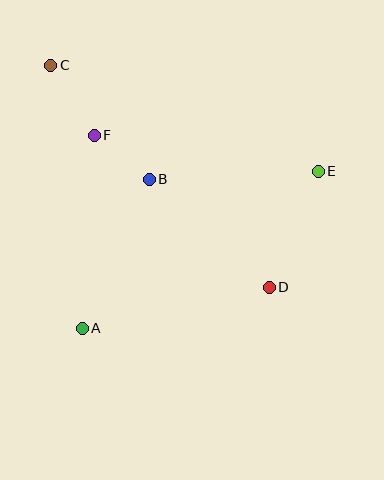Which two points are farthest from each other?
Points C and D are farthest from each other.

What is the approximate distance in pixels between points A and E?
The distance between A and E is approximately 284 pixels.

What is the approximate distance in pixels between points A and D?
The distance between A and D is approximately 191 pixels.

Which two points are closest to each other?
Points B and F are closest to each other.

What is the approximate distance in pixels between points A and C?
The distance between A and C is approximately 265 pixels.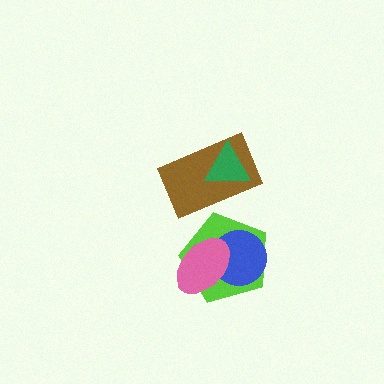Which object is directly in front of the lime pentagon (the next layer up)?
The blue circle is directly in front of the lime pentagon.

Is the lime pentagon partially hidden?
Yes, it is partially covered by another shape.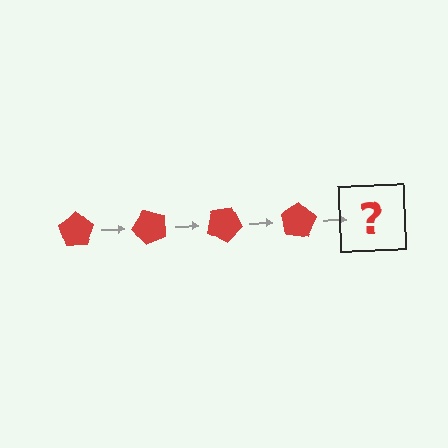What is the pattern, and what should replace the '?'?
The pattern is that the pentagon rotates 50 degrees each step. The '?' should be a red pentagon rotated 200 degrees.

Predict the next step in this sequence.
The next step is a red pentagon rotated 200 degrees.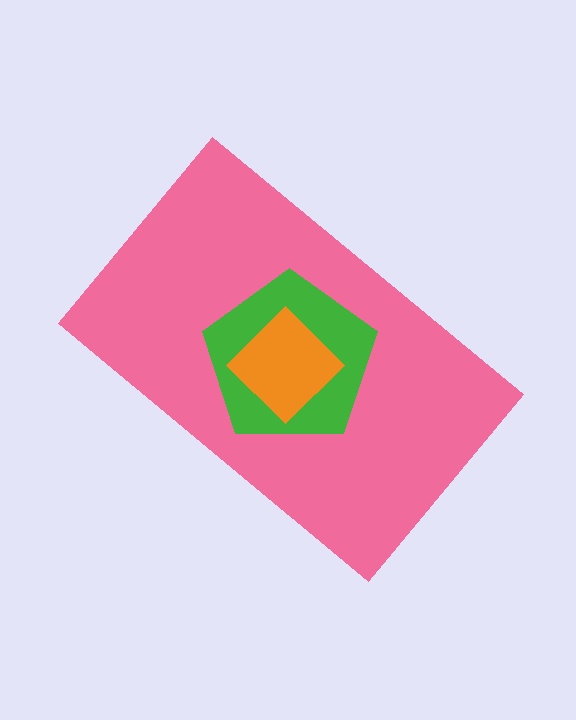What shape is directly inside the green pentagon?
The orange diamond.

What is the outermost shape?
The pink rectangle.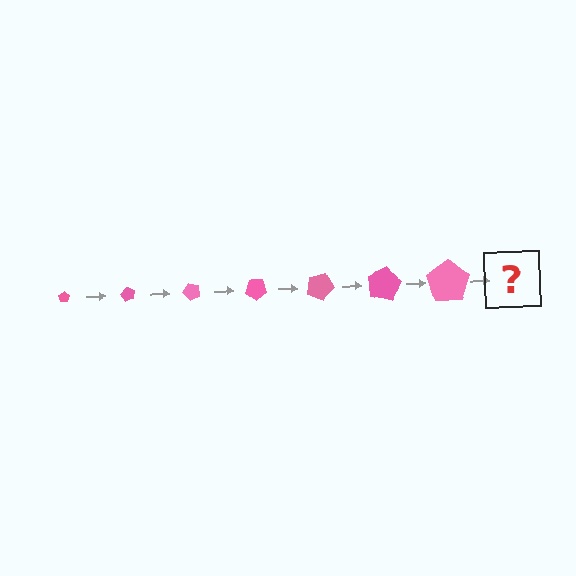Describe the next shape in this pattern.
It should be a pentagon, larger than the previous one and rotated 420 degrees from the start.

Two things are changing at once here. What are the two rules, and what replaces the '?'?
The two rules are that the pentagon grows larger each step and it rotates 60 degrees each step. The '?' should be a pentagon, larger than the previous one and rotated 420 degrees from the start.